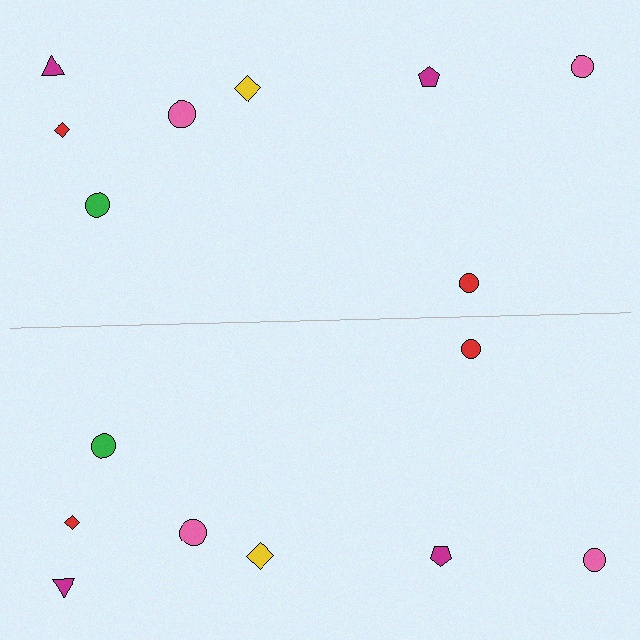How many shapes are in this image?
There are 16 shapes in this image.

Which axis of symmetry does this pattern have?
The pattern has a horizontal axis of symmetry running through the center of the image.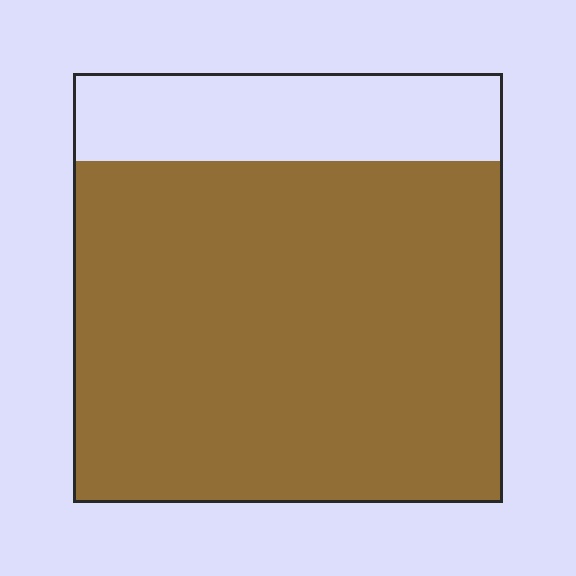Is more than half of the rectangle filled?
Yes.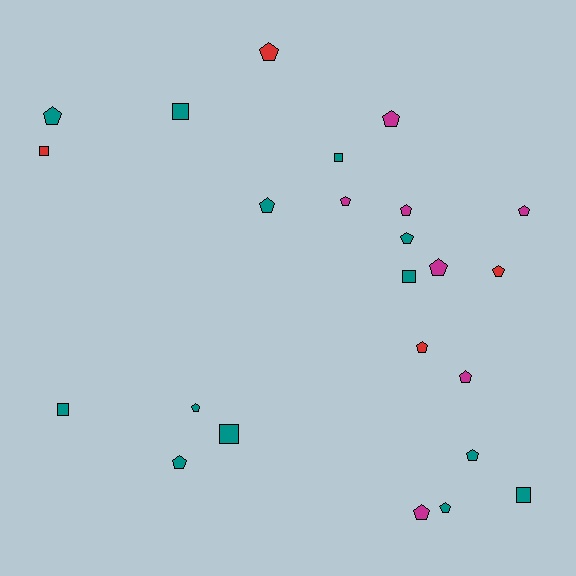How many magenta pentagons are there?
There are 7 magenta pentagons.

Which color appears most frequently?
Teal, with 13 objects.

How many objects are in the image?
There are 24 objects.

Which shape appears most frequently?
Pentagon, with 17 objects.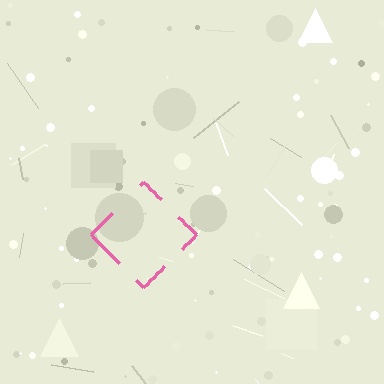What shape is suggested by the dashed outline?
The dashed outline suggests a diamond.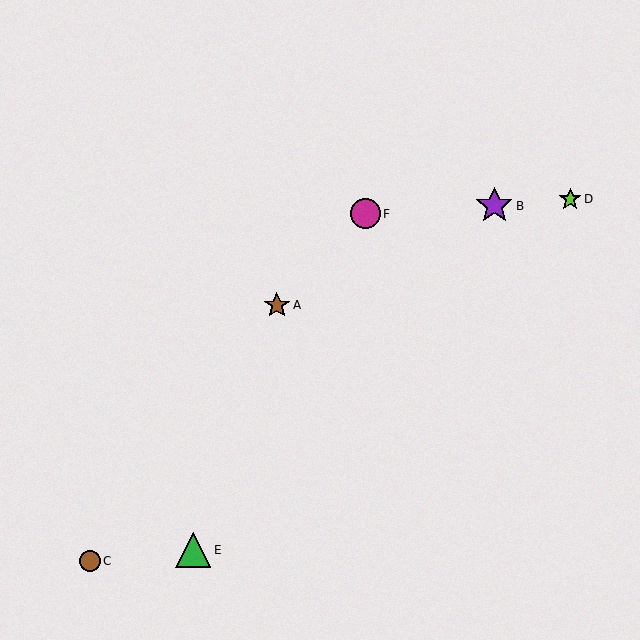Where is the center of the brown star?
The center of the brown star is at (277, 305).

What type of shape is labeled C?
Shape C is a brown circle.